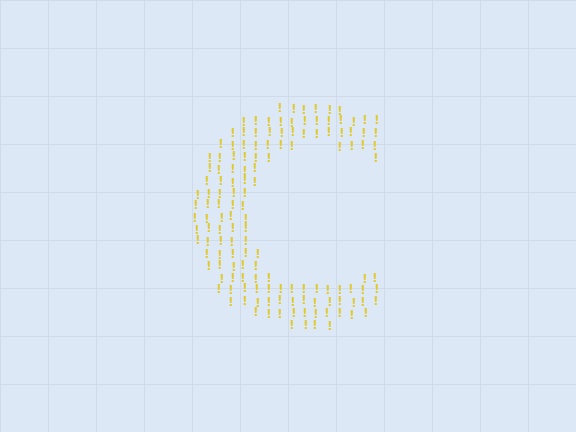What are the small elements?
The small elements are exclamation marks.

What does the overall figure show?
The overall figure shows the letter C.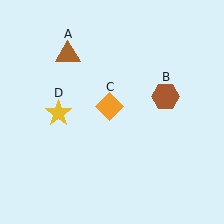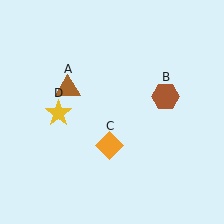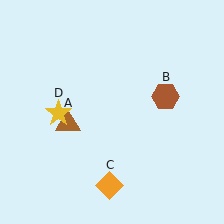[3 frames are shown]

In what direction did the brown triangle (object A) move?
The brown triangle (object A) moved down.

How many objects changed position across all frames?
2 objects changed position: brown triangle (object A), orange diamond (object C).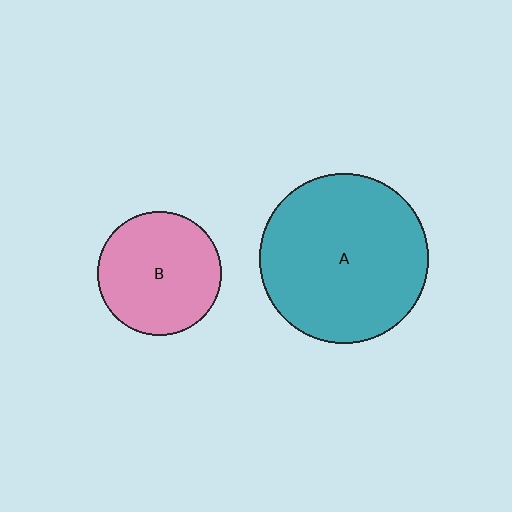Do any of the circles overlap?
No, none of the circles overlap.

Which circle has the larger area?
Circle A (teal).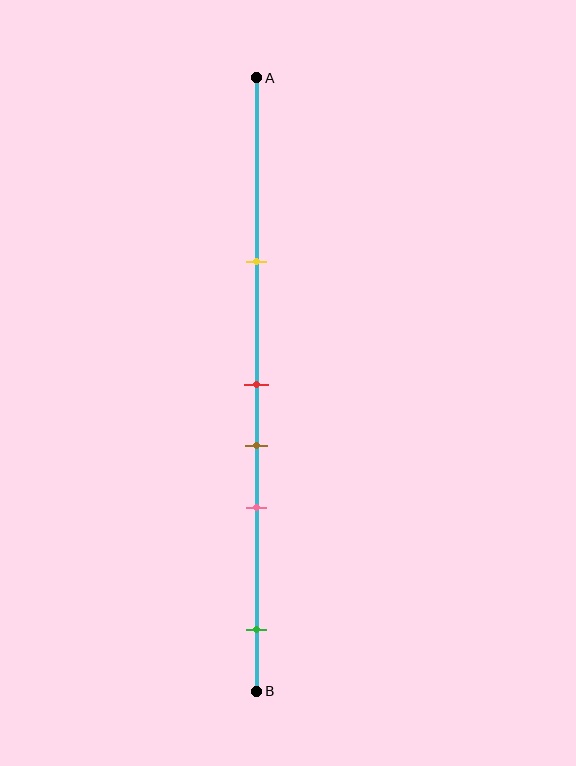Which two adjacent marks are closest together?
The red and brown marks are the closest adjacent pair.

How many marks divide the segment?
There are 5 marks dividing the segment.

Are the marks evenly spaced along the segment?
No, the marks are not evenly spaced.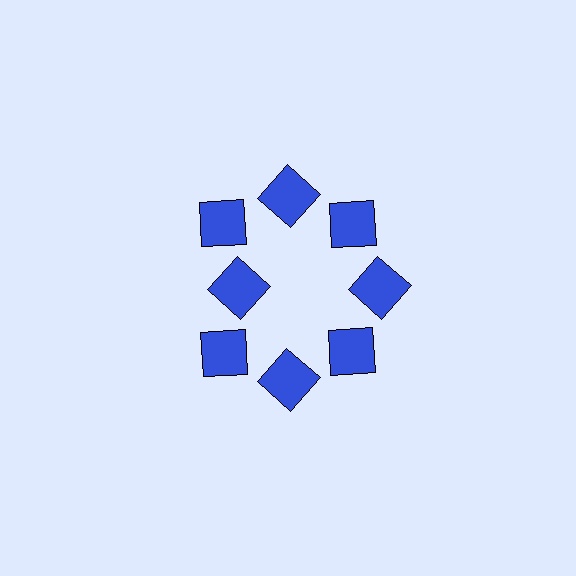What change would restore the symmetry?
The symmetry would be restored by moving it outward, back onto the ring so that all 8 squares sit at equal angles and equal distance from the center.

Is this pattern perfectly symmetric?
No. The 8 blue squares are arranged in a ring, but one element near the 9 o'clock position is pulled inward toward the center, breaking the 8-fold rotational symmetry.